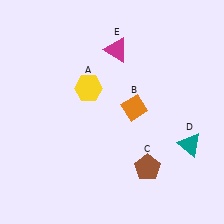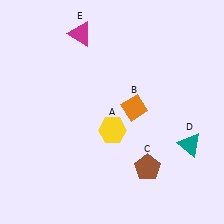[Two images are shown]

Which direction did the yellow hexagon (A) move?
The yellow hexagon (A) moved down.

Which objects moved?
The objects that moved are: the yellow hexagon (A), the magenta triangle (E).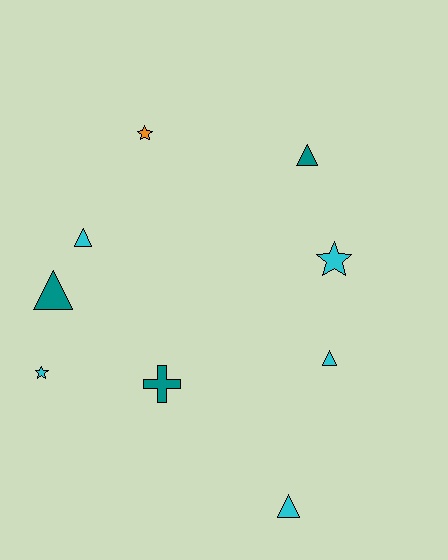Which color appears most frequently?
Cyan, with 5 objects.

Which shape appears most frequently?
Triangle, with 5 objects.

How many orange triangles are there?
There are no orange triangles.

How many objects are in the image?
There are 9 objects.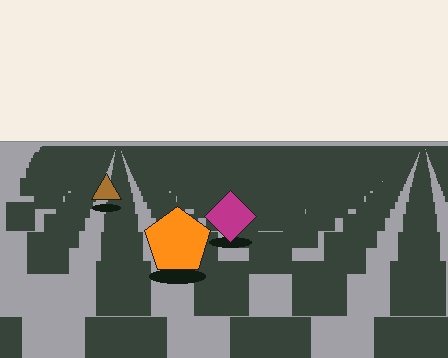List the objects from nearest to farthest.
From nearest to farthest: the orange pentagon, the magenta diamond, the brown triangle.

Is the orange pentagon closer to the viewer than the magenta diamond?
Yes. The orange pentagon is closer — you can tell from the texture gradient: the ground texture is coarser near it.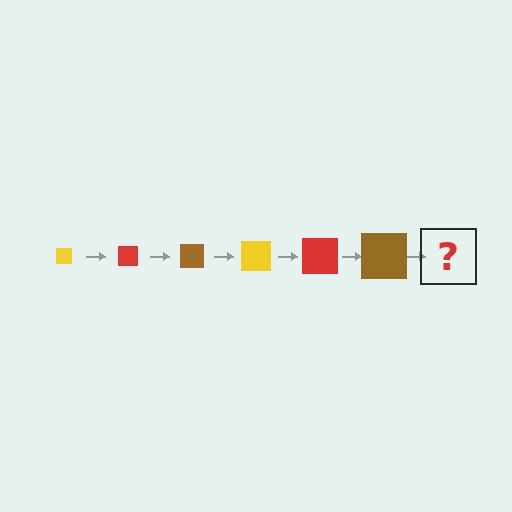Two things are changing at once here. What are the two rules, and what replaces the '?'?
The two rules are that the square grows larger each step and the color cycles through yellow, red, and brown. The '?' should be a yellow square, larger than the previous one.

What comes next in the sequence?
The next element should be a yellow square, larger than the previous one.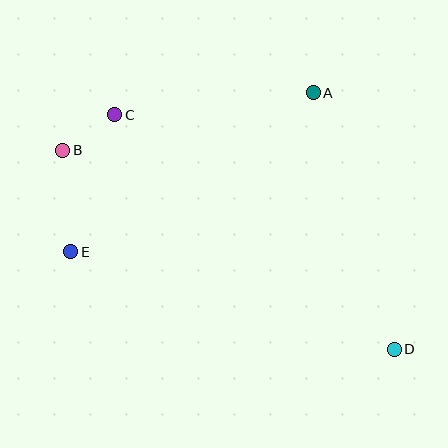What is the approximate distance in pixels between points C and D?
The distance between C and D is approximately 365 pixels.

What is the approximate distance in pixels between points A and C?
The distance between A and C is approximately 200 pixels.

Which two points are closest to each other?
Points B and C are closest to each other.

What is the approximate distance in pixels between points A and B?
The distance between A and B is approximately 257 pixels.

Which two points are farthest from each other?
Points B and D are farthest from each other.